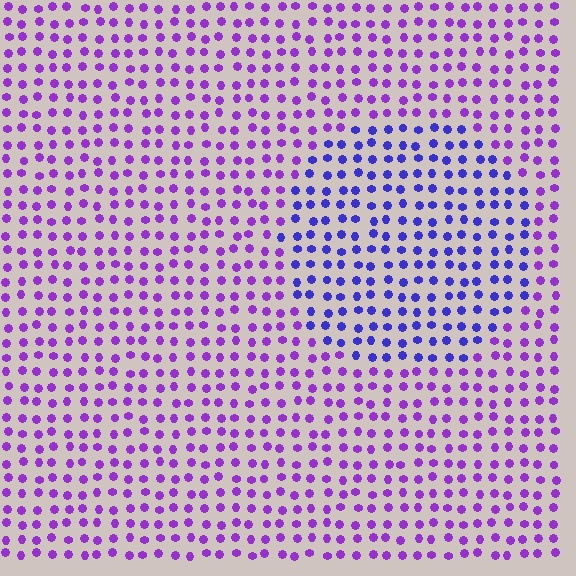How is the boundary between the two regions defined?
The boundary is defined purely by a slight shift in hue (about 34 degrees). Spacing, size, and orientation are identical on both sides.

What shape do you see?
I see a circle.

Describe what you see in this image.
The image is filled with small purple elements in a uniform arrangement. A circle-shaped region is visible where the elements are tinted to a slightly different hue, forming a subtle color boundary.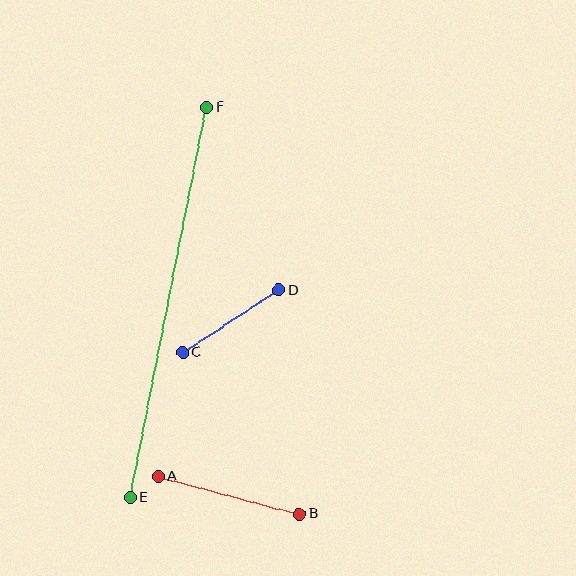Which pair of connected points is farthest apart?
Points E and F are farthest apart.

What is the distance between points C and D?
The distance is approximately 115 pixels.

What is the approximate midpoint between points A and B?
The midpoint is at approximately (229, 495) pixels.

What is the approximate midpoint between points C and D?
The midpoint is at approximately (231, 321) pixels.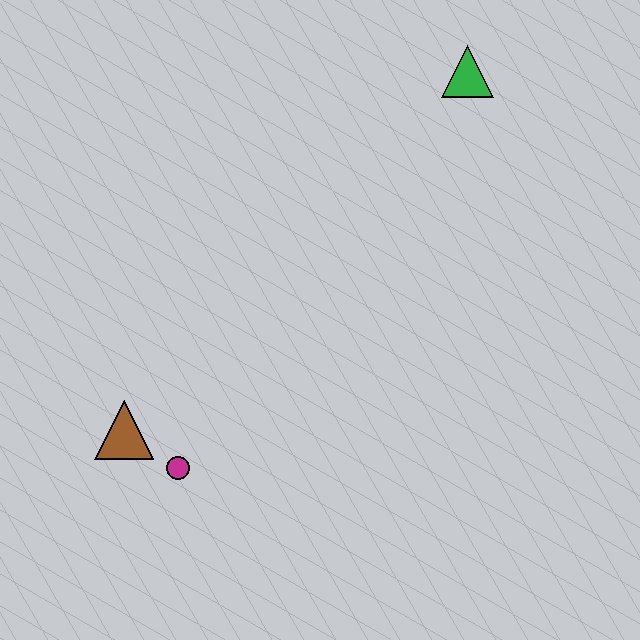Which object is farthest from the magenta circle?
The green triangle is farthest from the magenta circle.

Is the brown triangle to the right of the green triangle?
No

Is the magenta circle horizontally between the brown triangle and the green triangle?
Yes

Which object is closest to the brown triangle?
The magenta circle is closest to the brown triangle.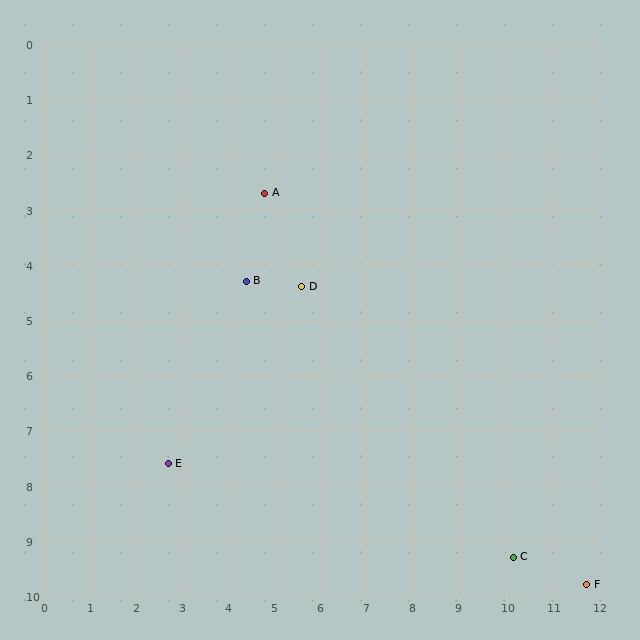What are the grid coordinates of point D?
Point D is at approximately (5.6, 4.4).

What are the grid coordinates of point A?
Point A is at approximately (4.8, 2.7).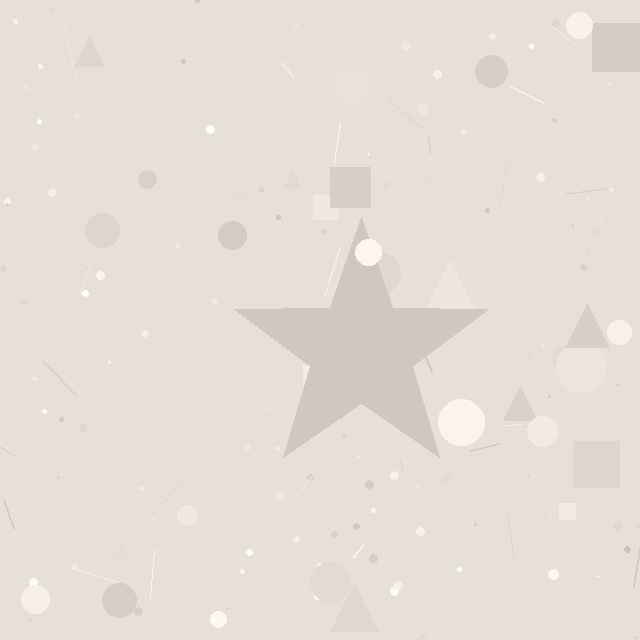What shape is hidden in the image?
A star is hidden in the image.